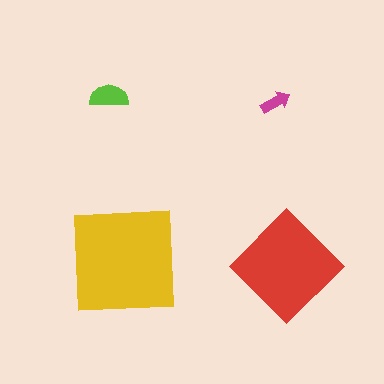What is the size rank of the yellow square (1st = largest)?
1st.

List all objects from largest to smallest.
The yellow square, the red diamond, the lime semicircle, the magenta arrow.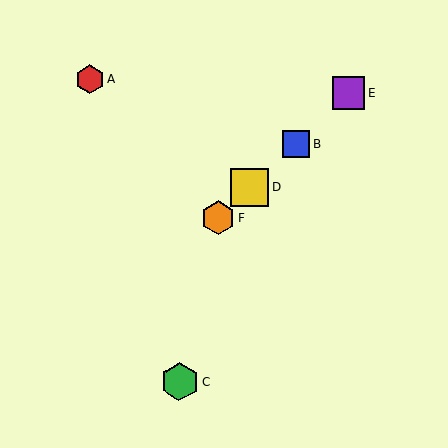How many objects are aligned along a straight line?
4 objects (B, D, E, F) are aligned along a straight line.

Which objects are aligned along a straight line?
Objects B, D, E, F are aligned along a straight line.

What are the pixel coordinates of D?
Object D is at (250, 187).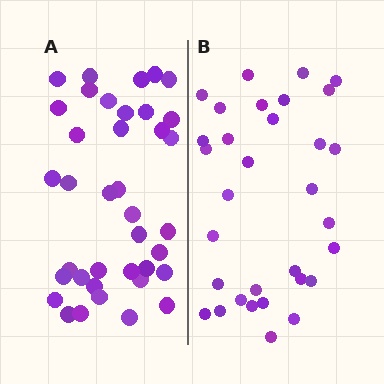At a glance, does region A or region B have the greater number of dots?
Region A (the left region) has more dots.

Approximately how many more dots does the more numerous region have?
Region A has about 6 more dots than region B.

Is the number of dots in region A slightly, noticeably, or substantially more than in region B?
Region A has only slightly more — the two regions are fairly close. The ratio is roughly 1.2 to 1.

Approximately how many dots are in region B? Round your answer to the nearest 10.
About 30 dots. (The exact count is 32, which rounds to 30.)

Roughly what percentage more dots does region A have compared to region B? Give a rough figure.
About 20% more.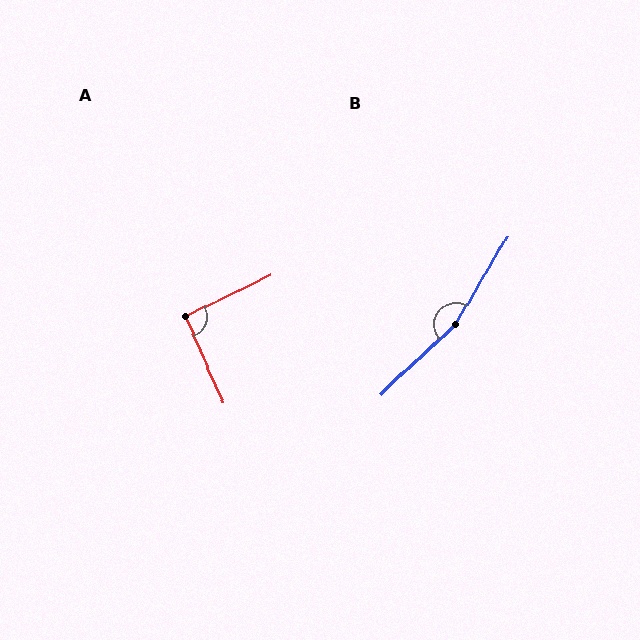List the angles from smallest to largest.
A (92°), B (164°).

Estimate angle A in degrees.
Approximately 92 degrees.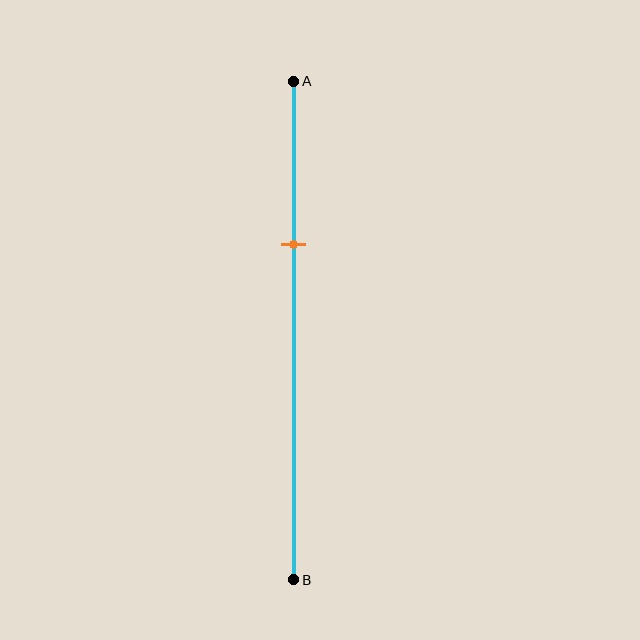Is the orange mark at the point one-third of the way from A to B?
Yes, the mark is approximately at the one-third point.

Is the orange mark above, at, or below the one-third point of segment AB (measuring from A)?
The orange mark is approximately at the one-third point of segment AB.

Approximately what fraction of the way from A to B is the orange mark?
The orange mark is approximately 35% of the way from A to B.